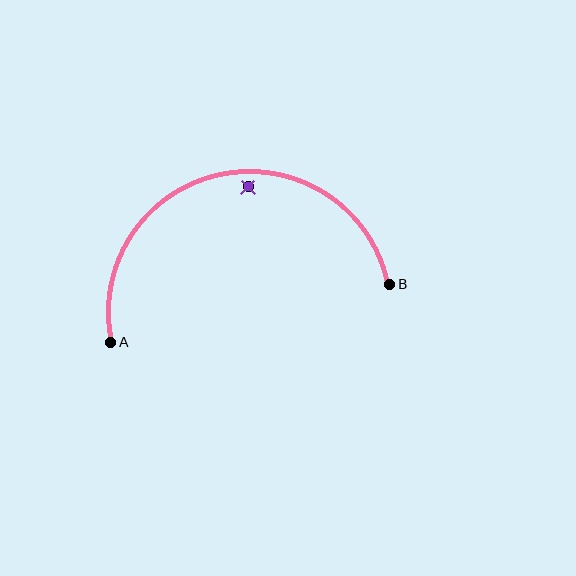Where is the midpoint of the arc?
The arc midpoint is the point on the curve farthest from the straight line joining A and B. It sits above that line.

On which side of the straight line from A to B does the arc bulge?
The arc bulges above the straight line connecting A and B.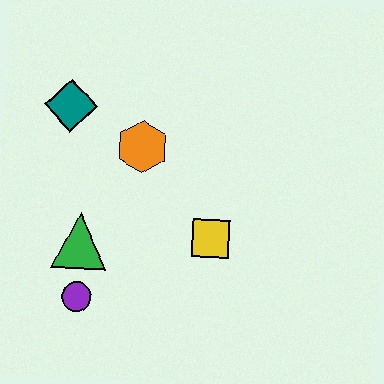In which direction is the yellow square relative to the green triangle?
The yellow square is to the right of the green triangle.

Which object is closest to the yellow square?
The orange hexagon is closest to the yellow square.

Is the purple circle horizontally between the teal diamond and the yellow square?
Yes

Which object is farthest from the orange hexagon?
The purple circle is farthest from the orange hexagon.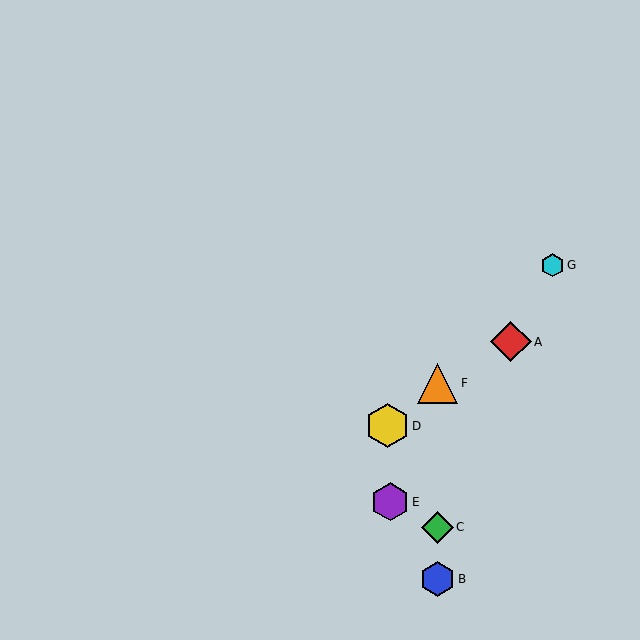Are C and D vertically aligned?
No, C is at x≈437 and D is at x≈387.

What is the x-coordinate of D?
Object D is at x≈387.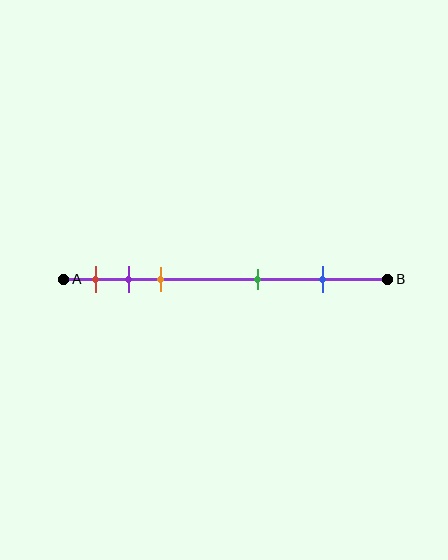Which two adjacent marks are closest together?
The purple and orange marks are the closest adjacent pair.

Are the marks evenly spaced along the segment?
No, the marks are not evenly spaced.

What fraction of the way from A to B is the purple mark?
The purple mark is approximately 20% (0.2) of the way from A to B.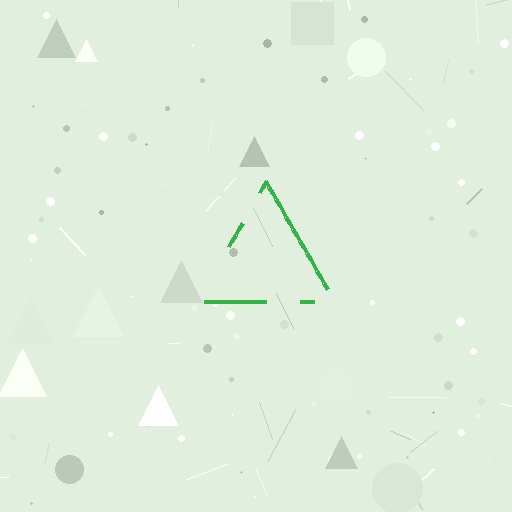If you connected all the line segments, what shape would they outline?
They would outline a triangle.